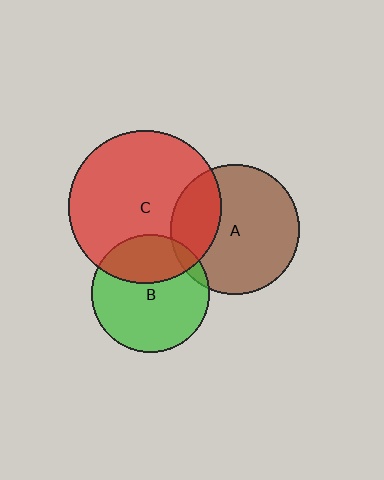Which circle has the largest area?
Circle C (red).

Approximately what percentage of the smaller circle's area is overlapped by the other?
Approximately 5%.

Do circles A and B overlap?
Yes.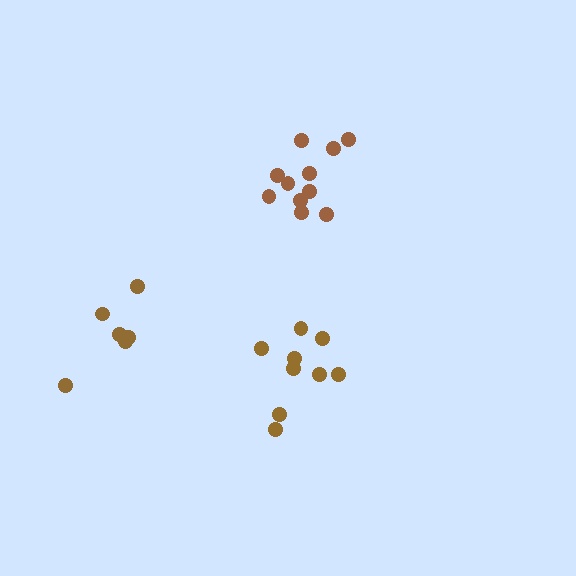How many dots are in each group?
Group 1: 11 dots, Group 2: 9 dots, Group 3: 6 dots (26 total).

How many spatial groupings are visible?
There are 3 spatial groupings.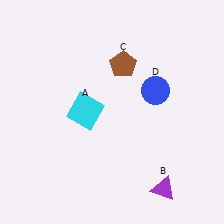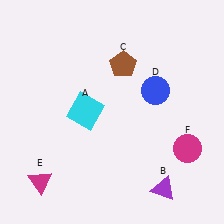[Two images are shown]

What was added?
A magenta triangle (E), a magenta circle (F) were added in Image 2.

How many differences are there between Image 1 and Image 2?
There are 2 differences between the two images.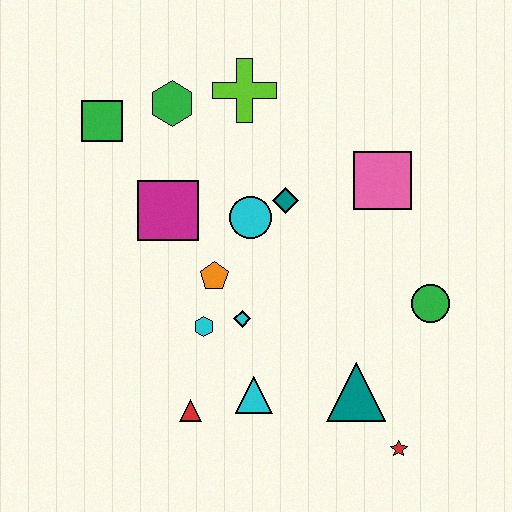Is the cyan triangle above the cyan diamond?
No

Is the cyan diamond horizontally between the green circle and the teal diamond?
No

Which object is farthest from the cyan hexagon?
The lime cross is farthest from the cyan hexagon.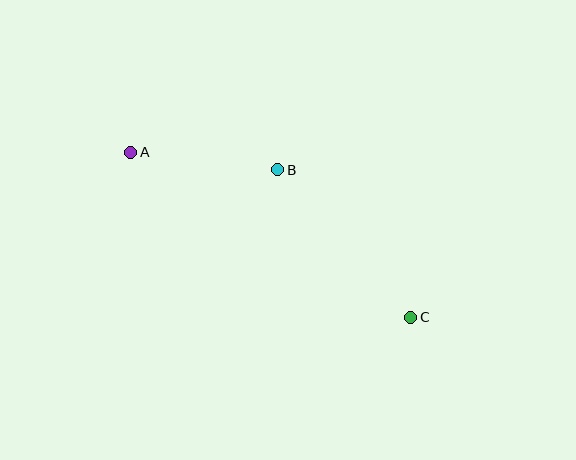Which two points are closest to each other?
Points A and B are closest to each other.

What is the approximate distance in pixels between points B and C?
The distance between B and C is approximately 199 pixels.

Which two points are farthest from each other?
Points A and C are farthest from each other.